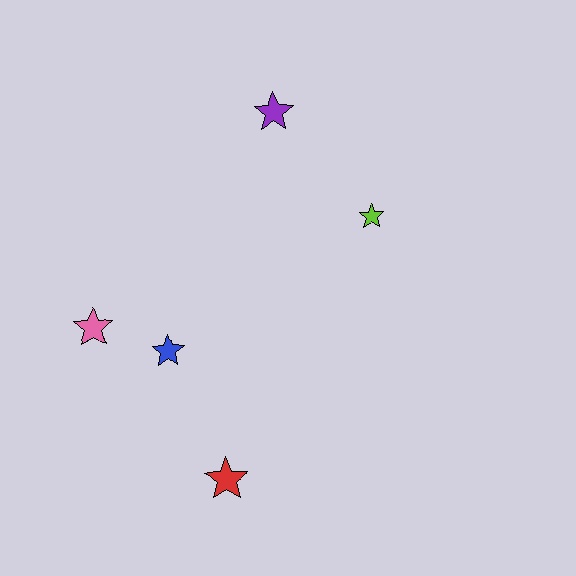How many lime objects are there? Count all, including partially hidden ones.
There is 1 lime object.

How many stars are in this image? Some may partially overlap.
There are 5 stars.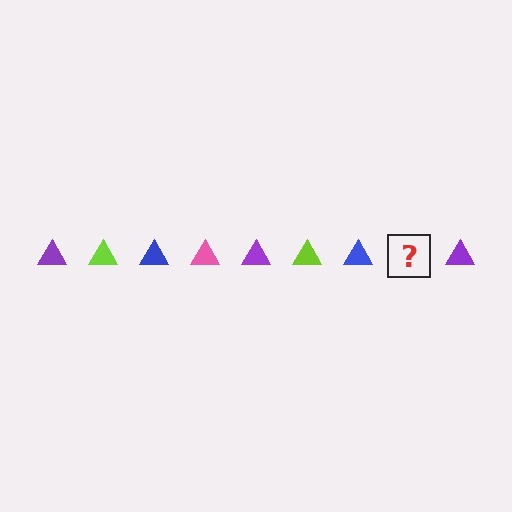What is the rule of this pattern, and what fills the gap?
The rule is that the pattern cycles through purple, lime, blue, pink triangles. The gap should be filled with a pink triangle.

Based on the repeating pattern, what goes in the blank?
The blank should be a pink triangle.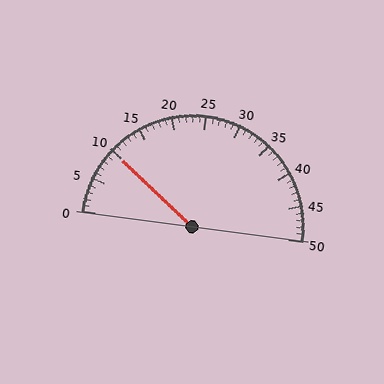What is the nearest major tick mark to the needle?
The nearest major tick mark is 10.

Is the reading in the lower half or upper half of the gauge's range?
The reading is in the lower half of the range (0 to 50).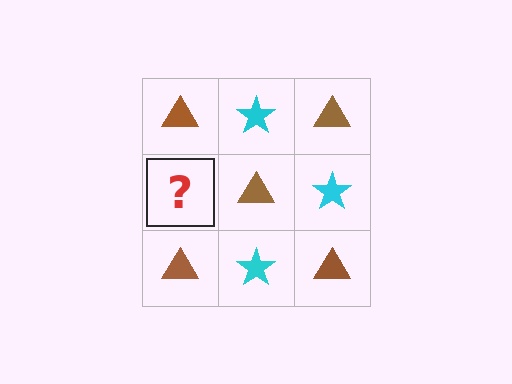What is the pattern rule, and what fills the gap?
The rule is that it alternates brown triangle and cyan star in a checkerboard pattern. The gap should be filled with a cyan star.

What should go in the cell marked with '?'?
The missing cell should contain a cyan star.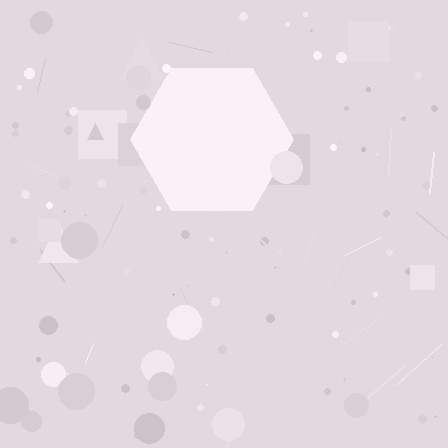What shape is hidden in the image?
A hexagon is hidden in the image.